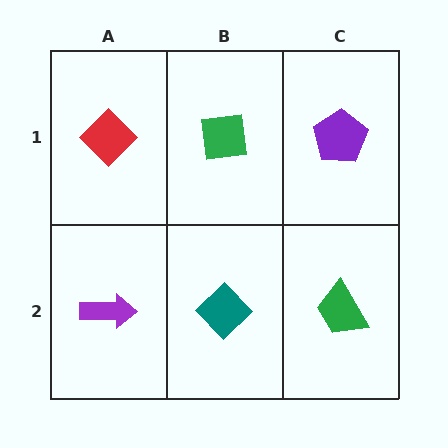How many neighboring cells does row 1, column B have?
3.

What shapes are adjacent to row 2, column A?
A red diamond (row 1, column A), a teal diamond (row 2, column B).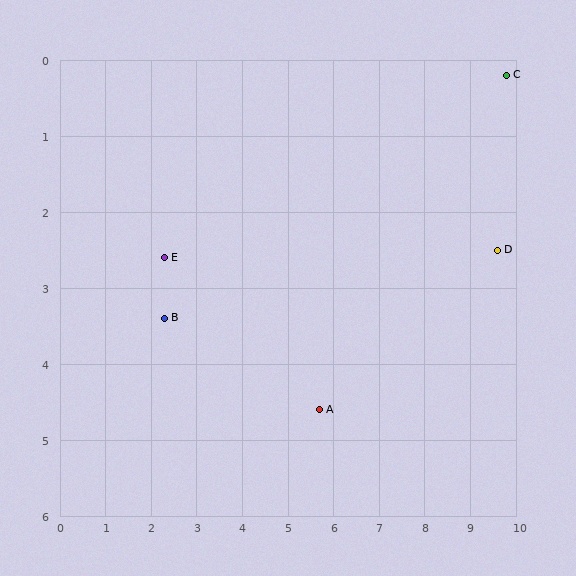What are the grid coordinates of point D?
Point D is at approximately (9.6, 2.5).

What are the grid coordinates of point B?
Point B is at approximately (2.3, 3.4).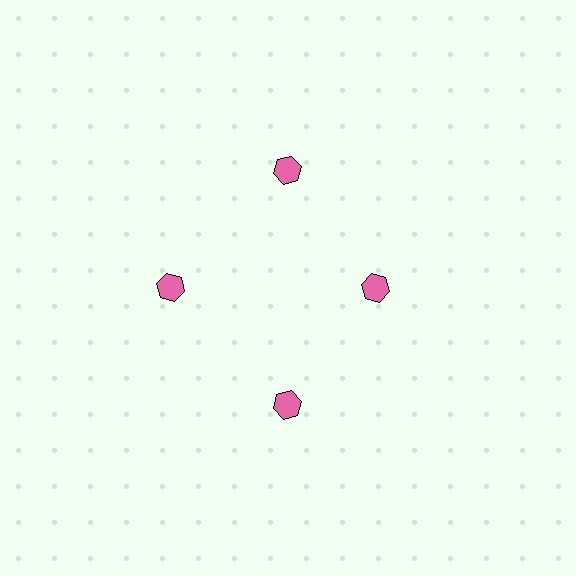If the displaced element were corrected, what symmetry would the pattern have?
It would have 4-fold rotational symmetry — the pattern would map onto itself every 90 degrees.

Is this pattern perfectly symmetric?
No. The 4 pink hexagons are arranged in a ring, but one element near the 3 o'clock position is pulled inward toward the center, breaking the 4-fold rotational symmetry.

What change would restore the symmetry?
The symmetry would be restored by moving it outward, back onto the ring so that all 4 hexagons sit at equal angles and equal distance from the center.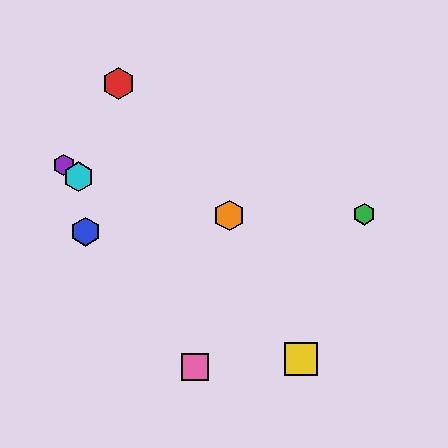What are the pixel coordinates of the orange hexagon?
The orange hexagon is at (229, 216).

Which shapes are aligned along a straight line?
The yellow square, the purple hexagon, the cyan hexagon are aligned along a straight line.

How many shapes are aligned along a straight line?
3 shapes (the yellow square, the purple hexagon, the cyan hexagon) are aligned along a straight line.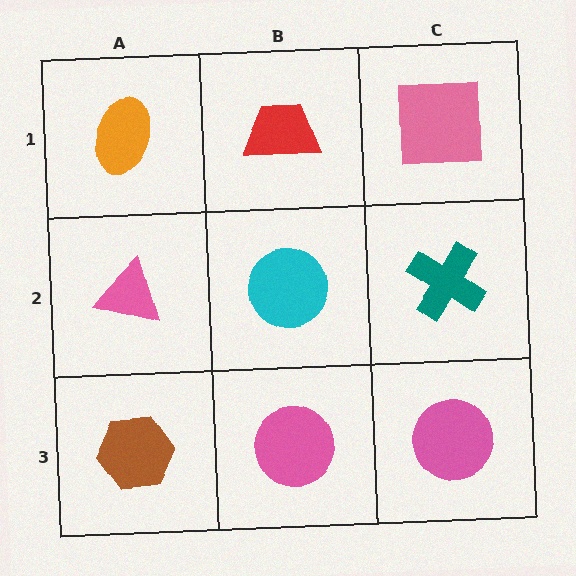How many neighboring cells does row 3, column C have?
2.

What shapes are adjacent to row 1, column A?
A pink triangle (row 2, column A), a red trapezoid (row 1, column B).